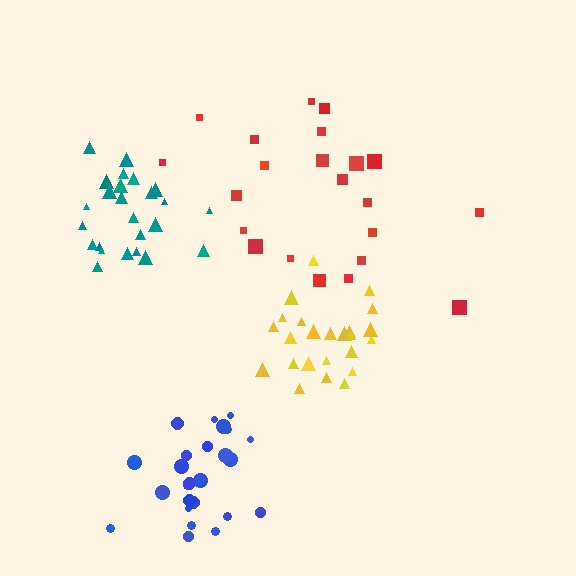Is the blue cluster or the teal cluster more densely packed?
Teal.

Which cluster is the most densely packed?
Teal.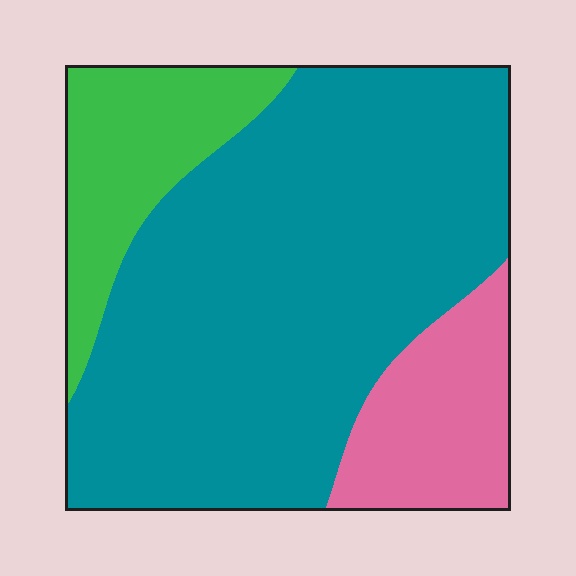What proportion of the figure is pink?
Pink takes up about one sixth (1/6) of the figure.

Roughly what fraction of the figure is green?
Green takes up less than a quarter of the figure.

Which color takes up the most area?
Teal, at roughly 70%.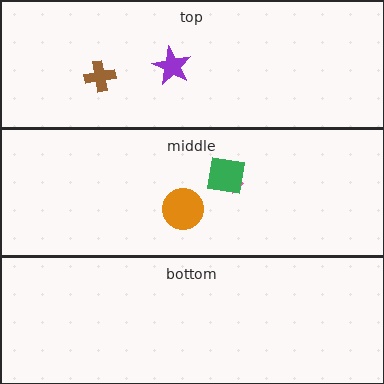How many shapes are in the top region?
2.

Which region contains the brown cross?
The top region.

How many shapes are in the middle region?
3.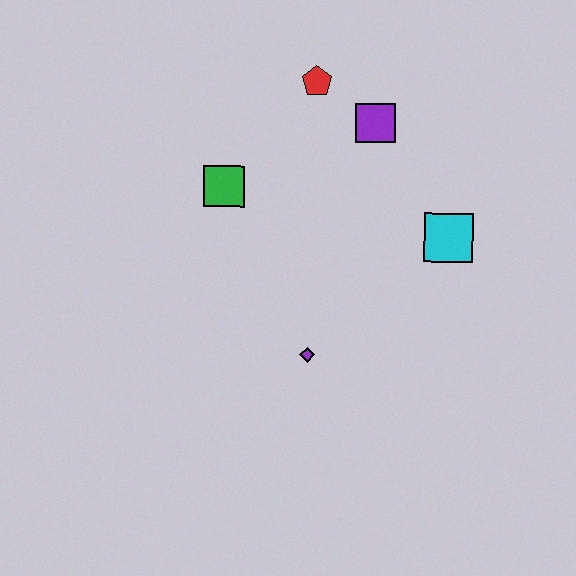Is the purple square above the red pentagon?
No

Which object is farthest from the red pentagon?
The purple diamond is farthest from the red pentagon.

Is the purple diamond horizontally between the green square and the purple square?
Yes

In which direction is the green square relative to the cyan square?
The green square is to the left of the cyan square.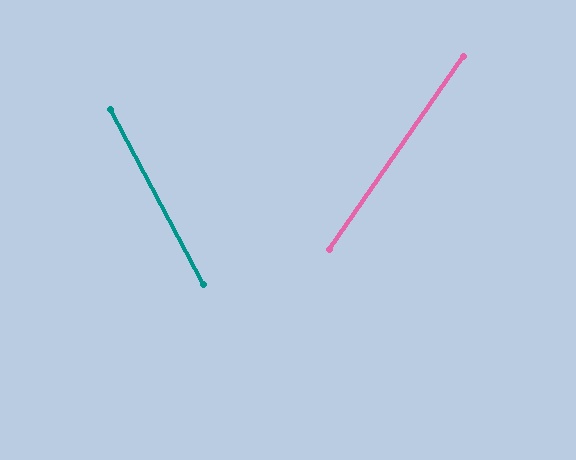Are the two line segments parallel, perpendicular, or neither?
Neither parallel nor perpendicular — they differ by about 63°.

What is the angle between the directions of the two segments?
Approximately 63 degrees.